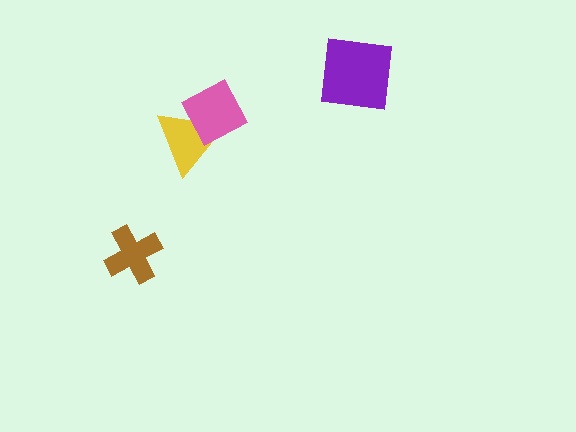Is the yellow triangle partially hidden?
Yes, it is partially covered by another shape.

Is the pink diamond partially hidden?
No, no other shape covers it.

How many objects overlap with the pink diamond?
1 object overlaps with the pink diamond.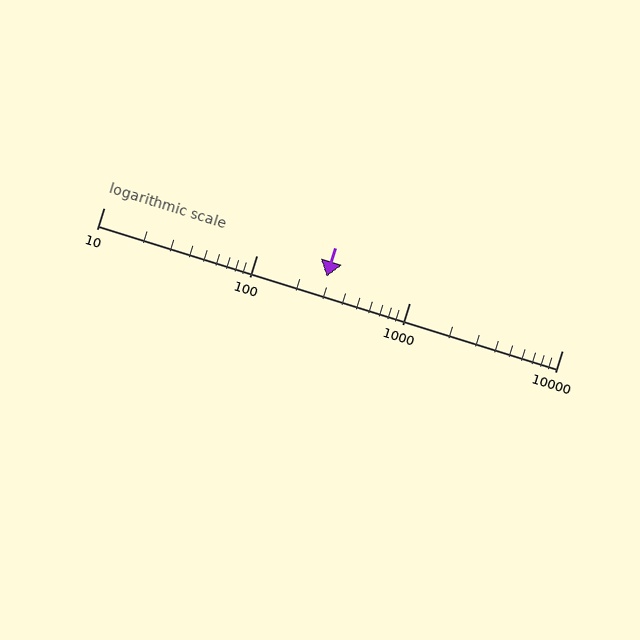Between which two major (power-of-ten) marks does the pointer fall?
The pointer is between 100 and 1000.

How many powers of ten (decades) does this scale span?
The scale spans 3 decades, from 10 to 10000.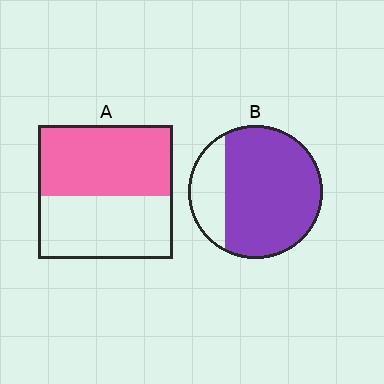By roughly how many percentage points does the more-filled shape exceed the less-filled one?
By roughly 25 percentage points (B over A).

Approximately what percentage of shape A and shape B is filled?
A is approximately 55% and B is approximately 80%.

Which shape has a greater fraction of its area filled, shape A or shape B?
Shape B.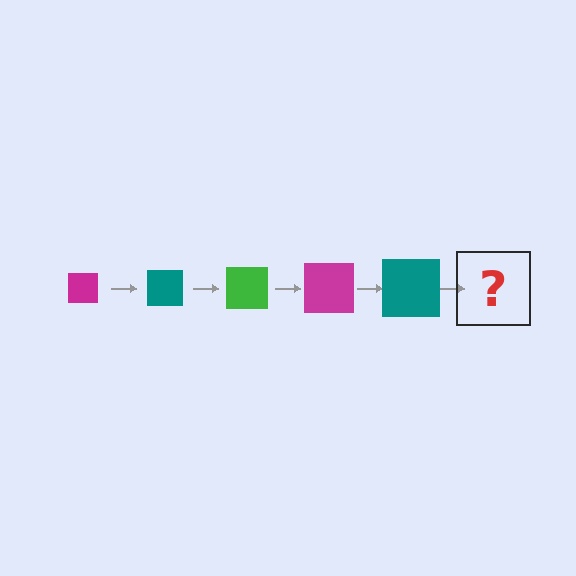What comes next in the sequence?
The next element should be a green square, larger than the previous one.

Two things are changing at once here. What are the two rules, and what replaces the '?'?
The two rules are that the square grows larger each step and the color cycles through magenta, teal, and green. The '?' should be a green square, larger than the previous one.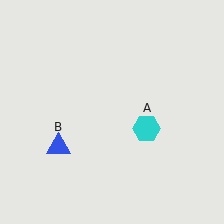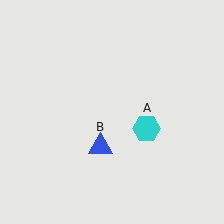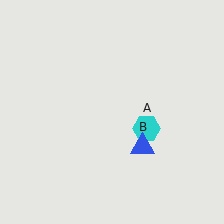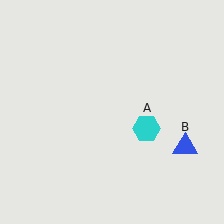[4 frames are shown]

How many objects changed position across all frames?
1 object changed position: blue triangle (object B).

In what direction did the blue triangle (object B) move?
The blue triangle (object B) moved right.